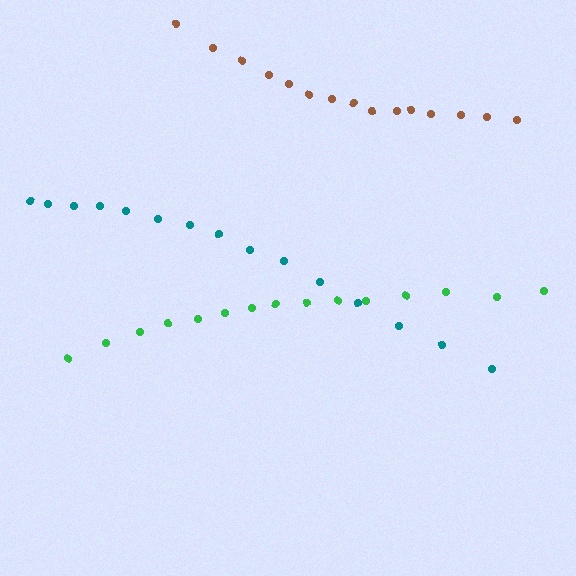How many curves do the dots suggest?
There are 3 distinct paths.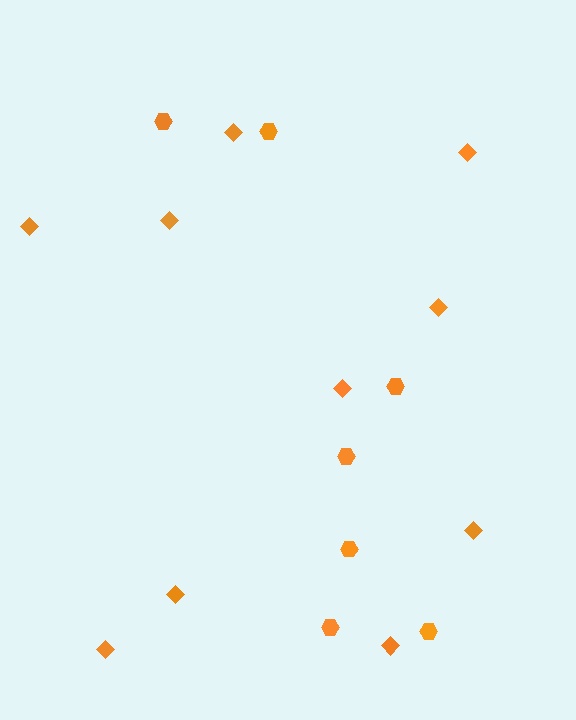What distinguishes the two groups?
There are 2 groups: one group of diamonds (10) and one group of hexagons (7).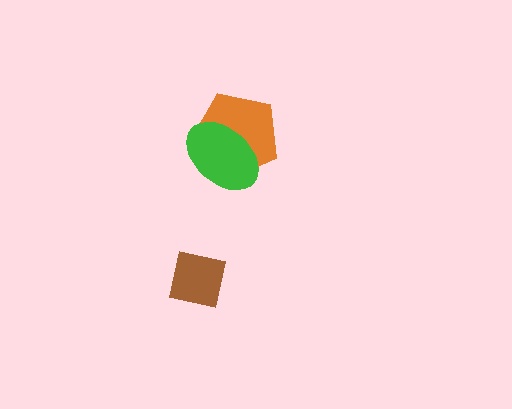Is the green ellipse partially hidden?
No, no other shape covers it.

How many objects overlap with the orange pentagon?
1 object overlaps with the orange pentagon.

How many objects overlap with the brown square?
0 objects overlap with the brown square.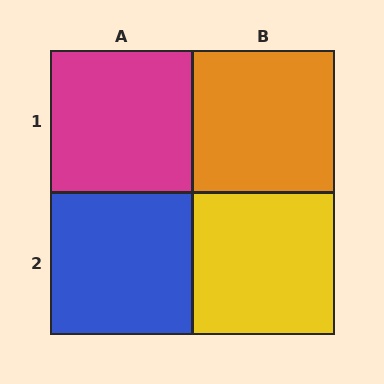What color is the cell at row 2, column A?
Blue.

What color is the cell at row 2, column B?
Yellow.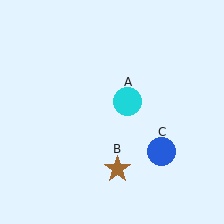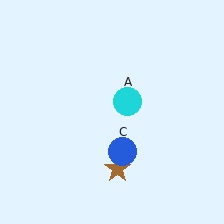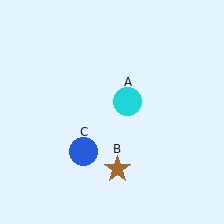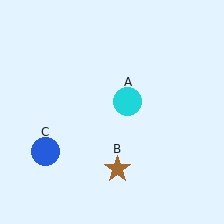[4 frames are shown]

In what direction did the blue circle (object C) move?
The blue circle (object C) moved left.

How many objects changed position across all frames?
1 object changed position: blue circle (object C).